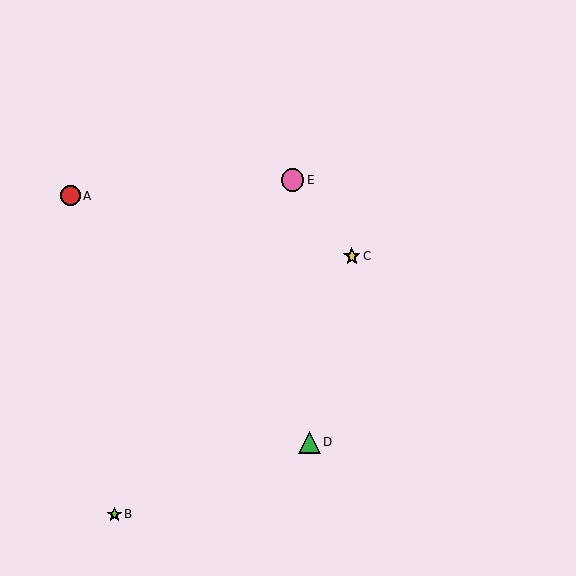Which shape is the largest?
The pink circle (labeled E) is the largest.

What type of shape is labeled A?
Shape A is a red circle.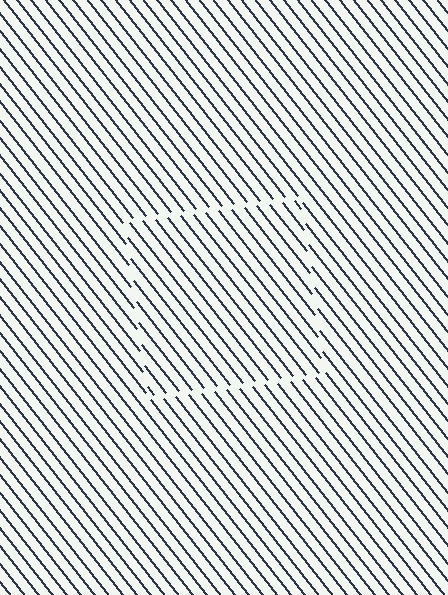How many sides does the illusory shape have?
4 sides — the line-ends trace a square.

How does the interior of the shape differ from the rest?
The interior of the shape contains the same grating, shifted by half a period — the contour is defined by the phase discontinuity where line-ends from the inner and outer gratings abut.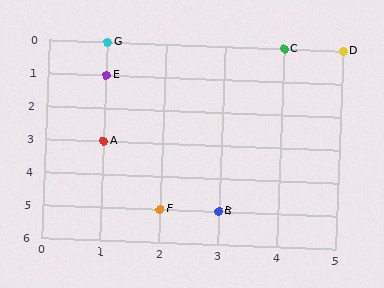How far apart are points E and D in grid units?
Points E and D are 4 columns and 1 row apart (about 4.1 grid units diagonally).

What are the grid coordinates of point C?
Point C is at grid coordinates (4, 0).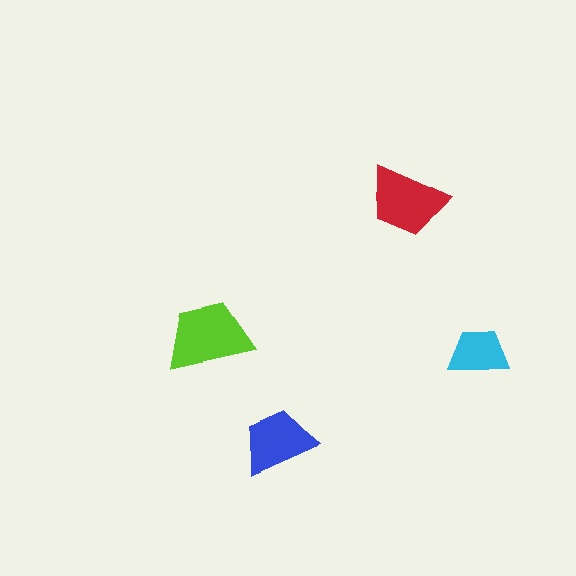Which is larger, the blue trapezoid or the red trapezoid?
The red one.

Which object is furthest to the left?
The lime trapezoid is leftmost.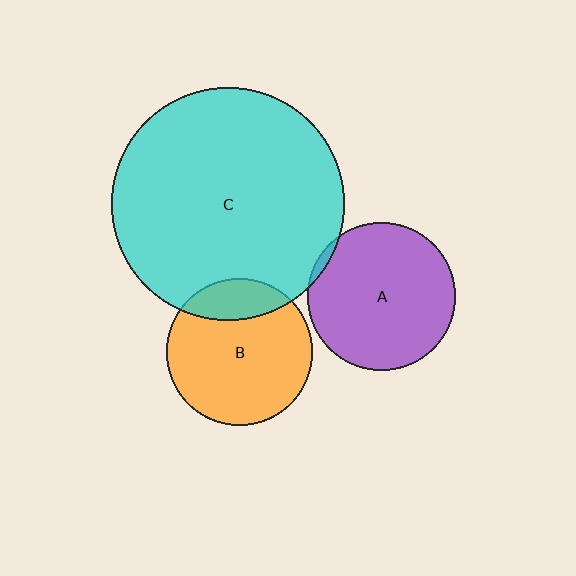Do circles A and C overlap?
Yes.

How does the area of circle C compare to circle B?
Approximately 2.5 times.